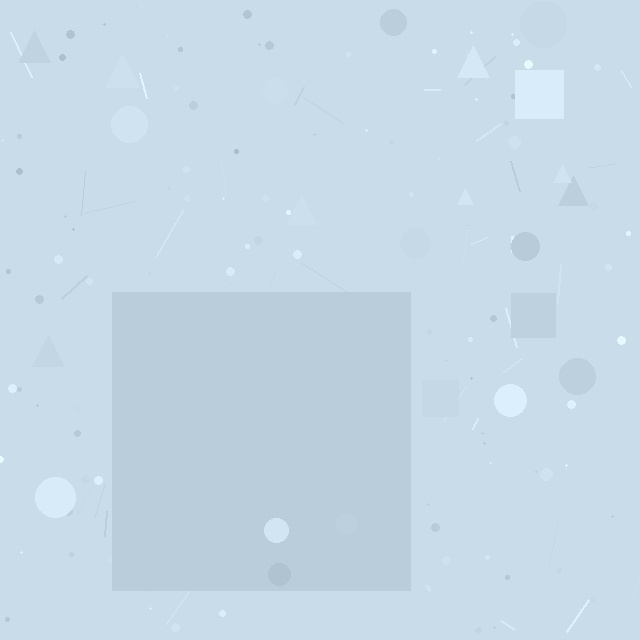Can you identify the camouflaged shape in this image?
The camouflaged shape is a square.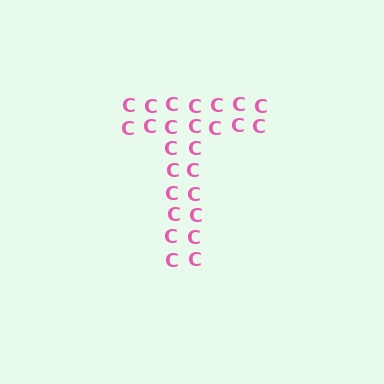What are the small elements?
The small elements are letter C's.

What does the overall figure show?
The overall figure shows the letter T.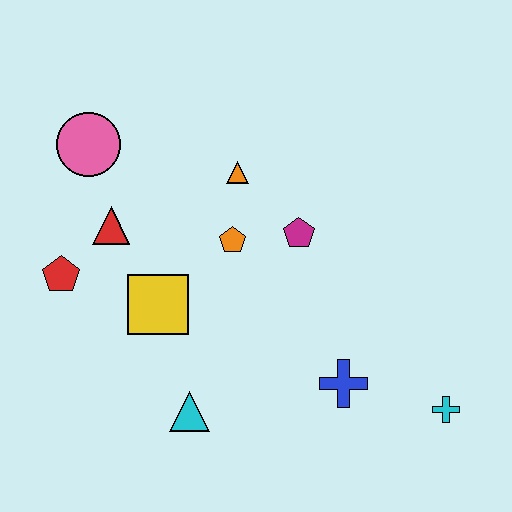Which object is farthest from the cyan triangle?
The pink circle is farthest from the cyan triangle.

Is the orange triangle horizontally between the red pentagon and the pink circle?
No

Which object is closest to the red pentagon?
The red triangle is closest to the red pentagon.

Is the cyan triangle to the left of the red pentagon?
No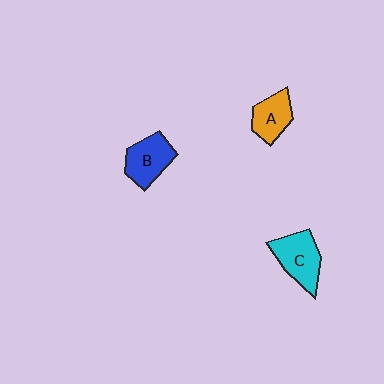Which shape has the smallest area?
Shape A (orange).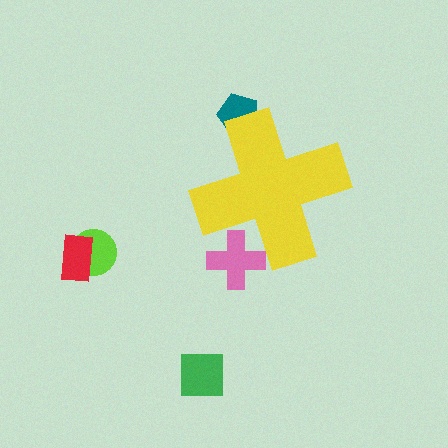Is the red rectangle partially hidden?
No, the red rectangle is fully visible.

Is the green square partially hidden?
No, the green square is fully visible.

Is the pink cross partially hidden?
Yes, the pink cross is partially hidden behind the yellow cross.